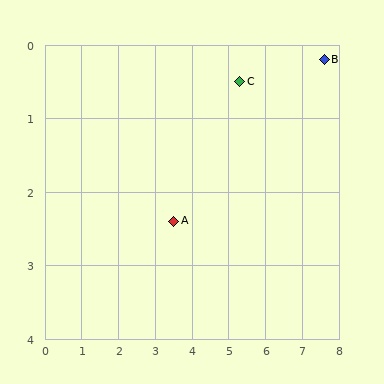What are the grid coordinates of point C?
Point C is at approximately (5.3, 0.5).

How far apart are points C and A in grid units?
Points C and A are about 2.6 grid units apart.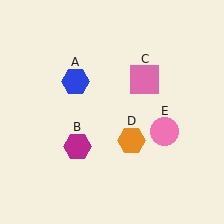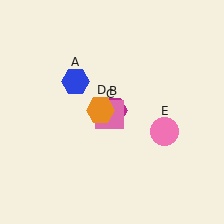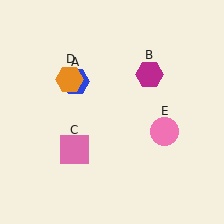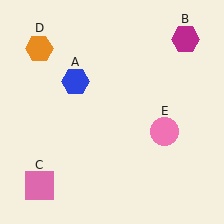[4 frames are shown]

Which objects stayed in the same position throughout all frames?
Blue hexagon (object A) and pink circle (object E) remained stationary.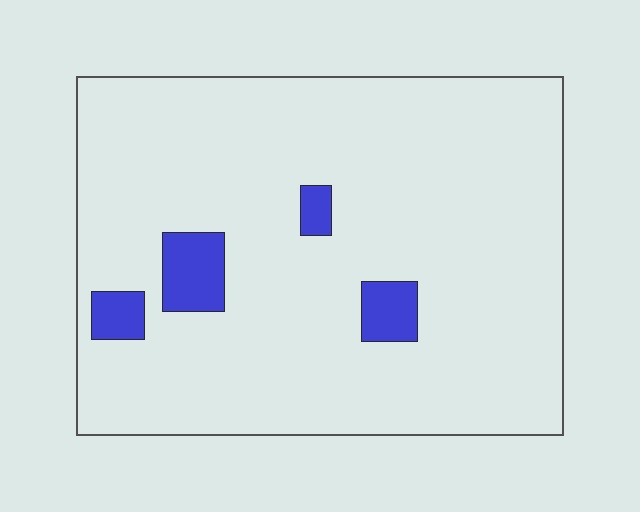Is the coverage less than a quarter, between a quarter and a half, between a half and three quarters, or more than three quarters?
Less than a quarter.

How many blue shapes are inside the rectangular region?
4.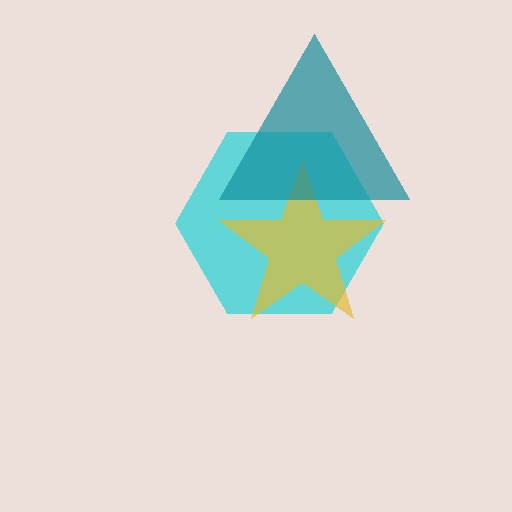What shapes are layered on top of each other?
The layered shapes are: a cyan hexagon, a yellow star, a teal triangle.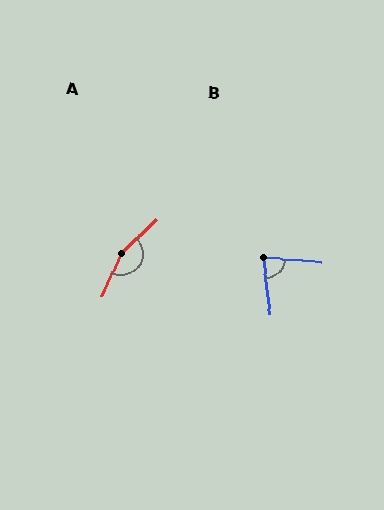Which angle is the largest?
A, at approximately 157 degrees.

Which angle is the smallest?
B, at approximately 79 degrees.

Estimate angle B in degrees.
Approximately 79 degrees.